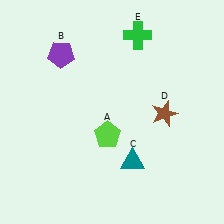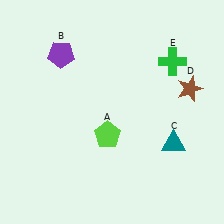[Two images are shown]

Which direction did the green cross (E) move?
The green cross (E) moved right.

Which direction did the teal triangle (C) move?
The teal triangle (C) moved right.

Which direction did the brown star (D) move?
The brown star (D) moved right.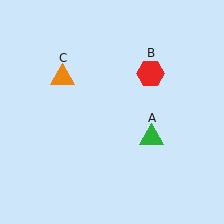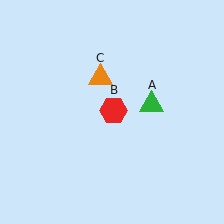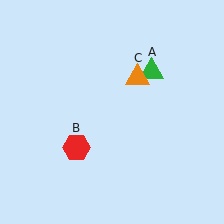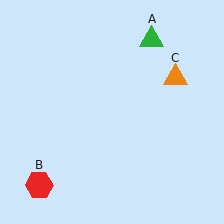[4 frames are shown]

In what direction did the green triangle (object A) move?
The green triangle (object A) moved up.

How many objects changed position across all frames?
3 objects changed position: green triangle (object A), red hexagon (object B), orange triangle (object C).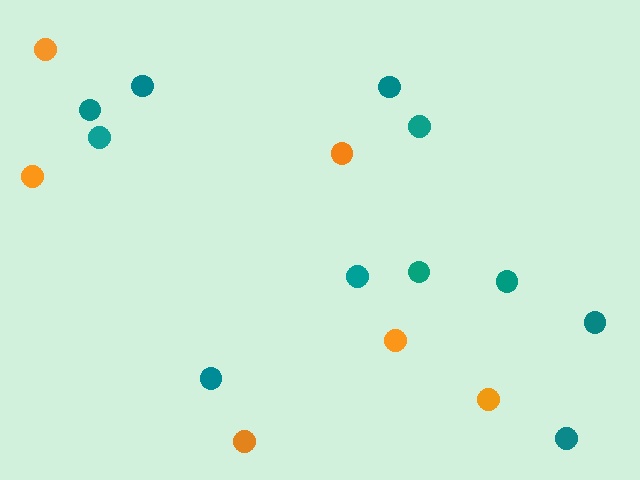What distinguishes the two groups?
There are 2 groups: one group of teal circles (11) and one group of orange circles (6).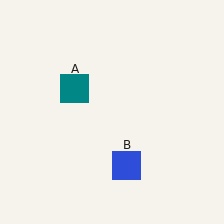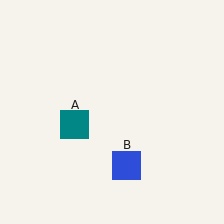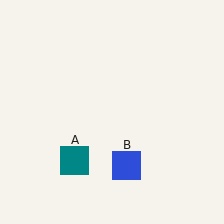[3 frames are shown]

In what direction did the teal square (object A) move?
The teal square (object A) moved down.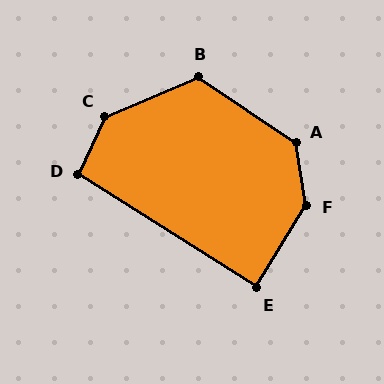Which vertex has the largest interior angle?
F, at approximately 139 degrees.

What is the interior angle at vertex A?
Approximately 133 degrees (obtuse).